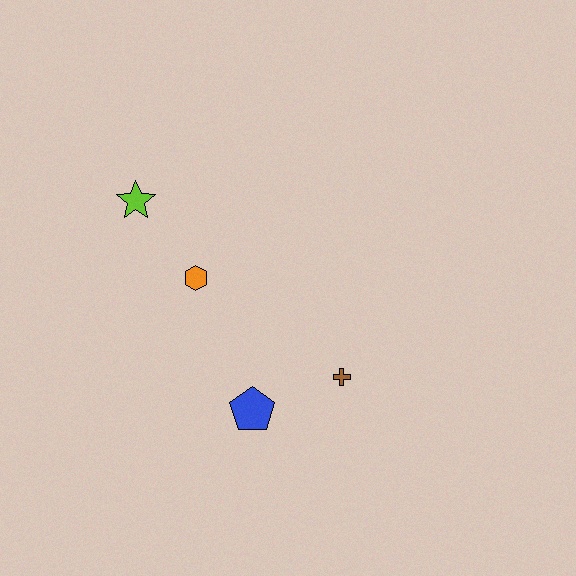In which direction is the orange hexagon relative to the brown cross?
The orange hexagon is to the left of the brown cross.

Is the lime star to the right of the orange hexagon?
No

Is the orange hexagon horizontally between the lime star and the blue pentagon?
Yes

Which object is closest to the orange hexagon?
The lime star is closest to the orange hexagon.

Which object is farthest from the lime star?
The brown cross is farthest from the lime star.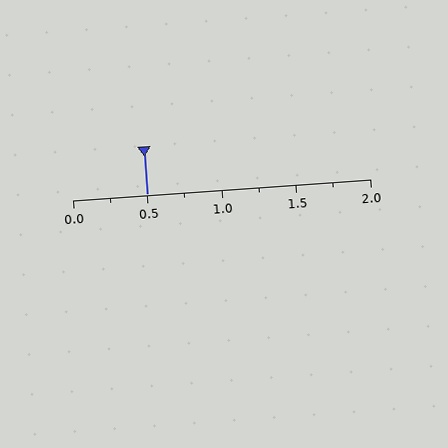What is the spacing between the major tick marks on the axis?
The major ticks are spaced 0.5 apart.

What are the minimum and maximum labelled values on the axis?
The axis runs from 0.0 to 2.0.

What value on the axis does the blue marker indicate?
The marker indicates approximately 0.5.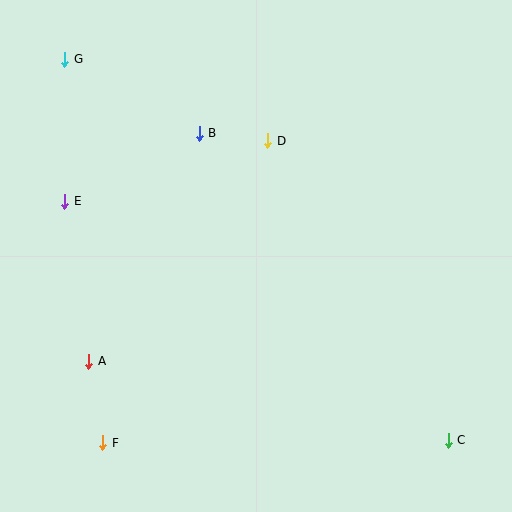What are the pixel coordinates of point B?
Point B is at (199, 133).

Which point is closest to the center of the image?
Point D at (268, 141) is closest to the center.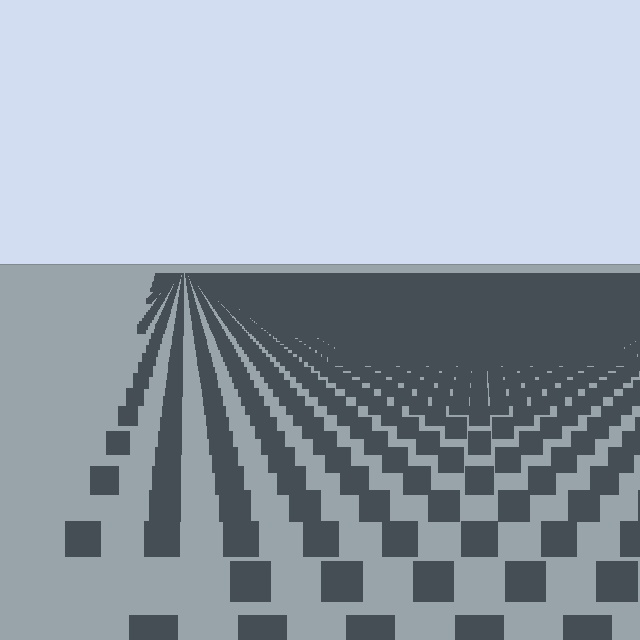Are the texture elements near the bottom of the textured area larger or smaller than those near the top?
Larger. Near the bottom, elements are closer to the viewer and appear at a bigger on-screen size.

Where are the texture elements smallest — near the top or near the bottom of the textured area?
Near the top.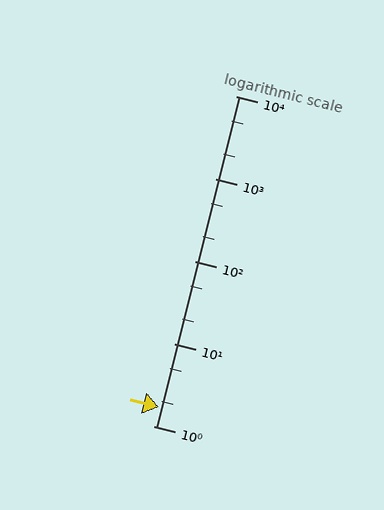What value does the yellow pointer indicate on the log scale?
The pointer indicates approximately 1.7.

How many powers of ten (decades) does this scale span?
The scale spans 4 decades, from 1 to 10000.